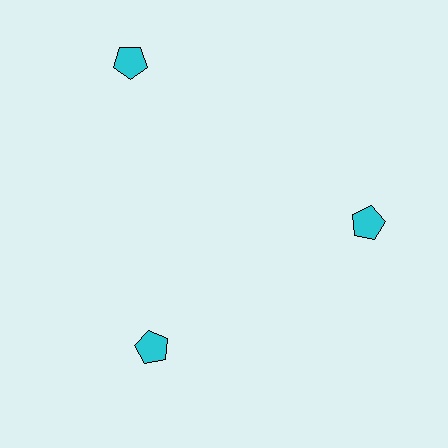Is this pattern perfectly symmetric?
No. The 3 cyan pentagons are arranged in a ring, but one element near the 11 o'clock position is pushed outward from the center, breaking the 3-fold rotational symmetry.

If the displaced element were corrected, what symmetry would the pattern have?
It would have 3-fold rotational symmetry — the pattern would map onto itself every 120 degrees.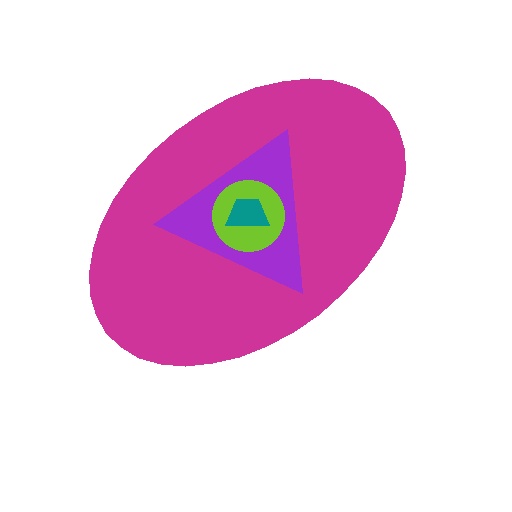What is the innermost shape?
The teal trapezoid.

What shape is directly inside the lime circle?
The teal trapezoid.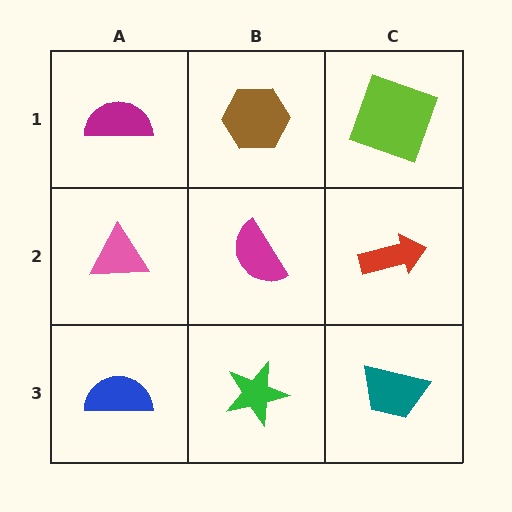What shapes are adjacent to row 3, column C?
A red arrow (row 2, column C), a green star (row 3, column B).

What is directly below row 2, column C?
A teal trapezoid.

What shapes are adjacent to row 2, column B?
A brown hexagon (row 1, column B), a green star (row 3, column B), a pink triangle (row 2, column A), a red arrow (row 2, column C).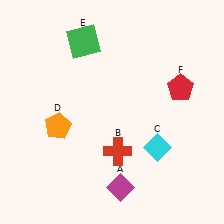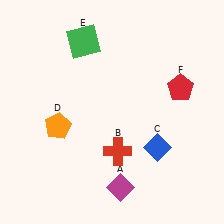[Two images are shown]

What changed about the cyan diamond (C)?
In Image 1, C is cyan. In Image 2, it changed to blue.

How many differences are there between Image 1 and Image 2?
There is 1 difference between the two images.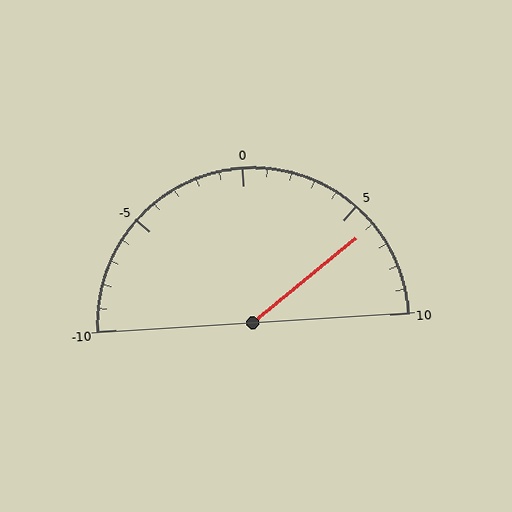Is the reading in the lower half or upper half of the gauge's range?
The reading is in the upper half of the range (-10 to 10).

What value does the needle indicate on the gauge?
The needle indicates approximately 6.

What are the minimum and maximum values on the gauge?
The gauge ranges from -10 to 10.